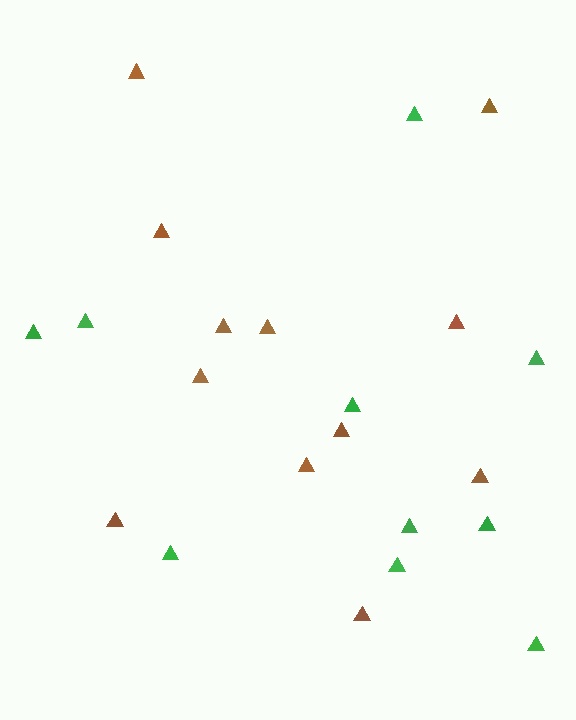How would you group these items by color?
There are 2 groups: one group of green triangles (10) and one group of brown triangles (12).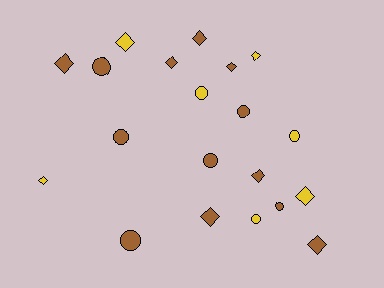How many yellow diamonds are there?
There are 4 yellow diamonds.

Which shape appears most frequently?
Diamond, with 11 objects.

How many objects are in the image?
There are 20 objects.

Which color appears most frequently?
Brown, with 13 objects.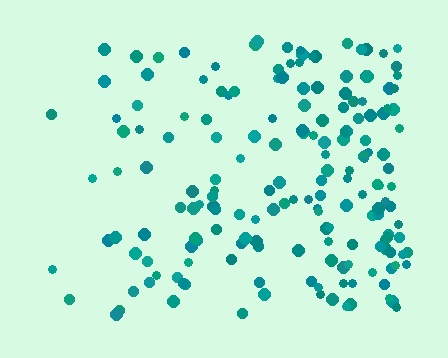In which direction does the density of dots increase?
From left to right, with the right side densest.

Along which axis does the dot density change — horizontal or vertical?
Horizontal.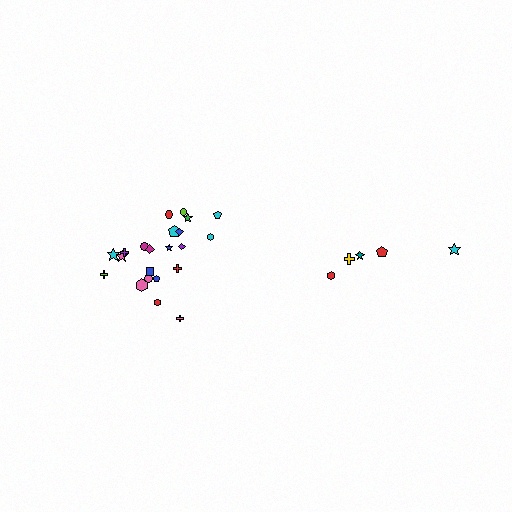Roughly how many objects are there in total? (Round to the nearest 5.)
Roughly 25 objects in total.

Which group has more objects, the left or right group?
The left group.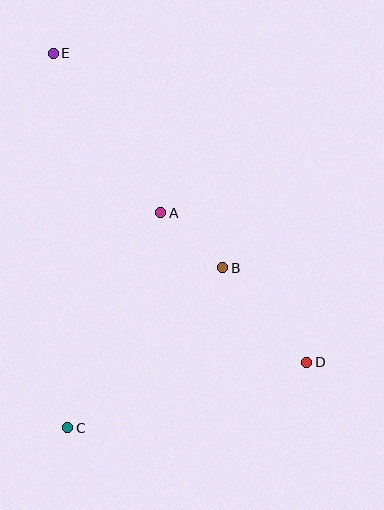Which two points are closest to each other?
Points A and B are closest to each other.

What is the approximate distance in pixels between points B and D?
The distance between B and D is approximately 126 pixels.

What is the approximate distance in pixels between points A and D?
The distance between A and D is approximately 209 pixels.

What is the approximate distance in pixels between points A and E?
The distance between A and E is approximately 192 pixels.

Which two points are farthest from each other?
Points D and E are farthest from each other.